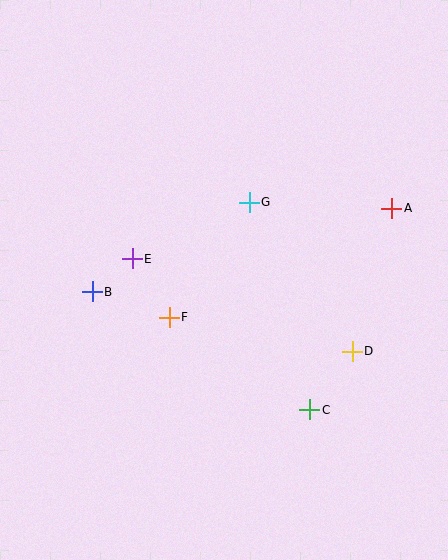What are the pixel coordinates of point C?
Point C is at (310, 410).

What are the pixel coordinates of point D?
Point D is at (352, 351).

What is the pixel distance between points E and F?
The distance between E and F is 69 pixels.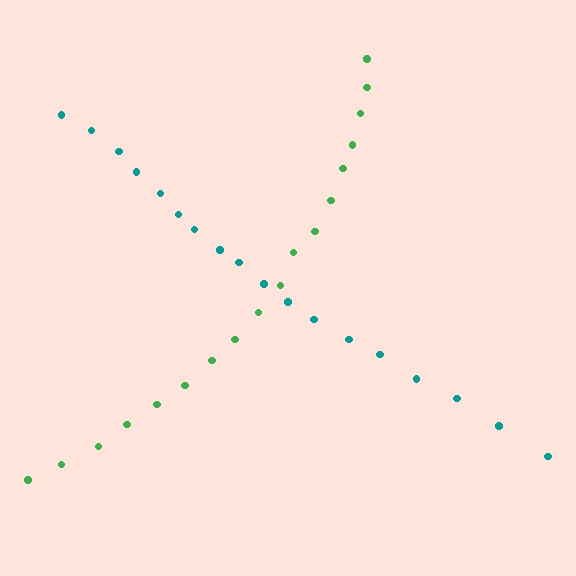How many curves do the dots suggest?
There are 2 distinct paths.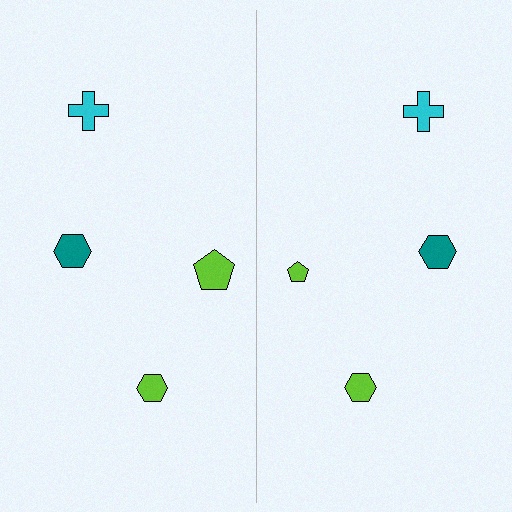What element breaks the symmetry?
The lime pentagon on the right side has a different size than its mirror counterpart.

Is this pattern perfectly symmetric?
No, the pattern is not perfectly symmetric. The lime pentagon on the right side has a different size than its mirror counterpart.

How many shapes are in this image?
There are 8 shapes in this image.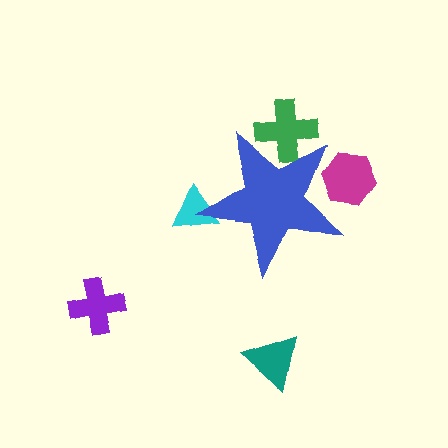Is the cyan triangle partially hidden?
Yes, the cyan triangle is partially hidden behind the blue star.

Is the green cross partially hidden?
Yes, the green cross is partially hidden behind the blue star.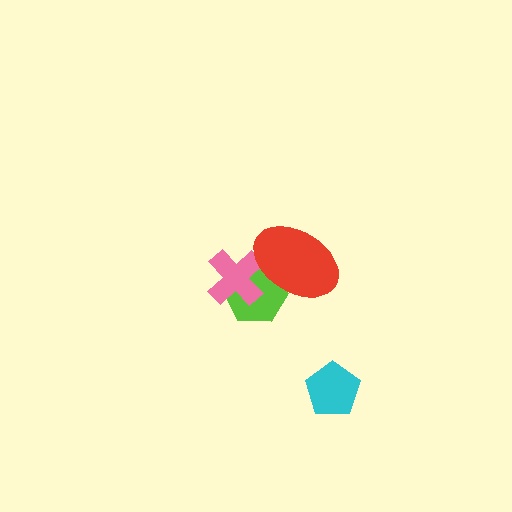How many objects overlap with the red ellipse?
2 objects overlap with the red ellipse.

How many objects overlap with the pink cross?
2 objects overlap with the pink cross.